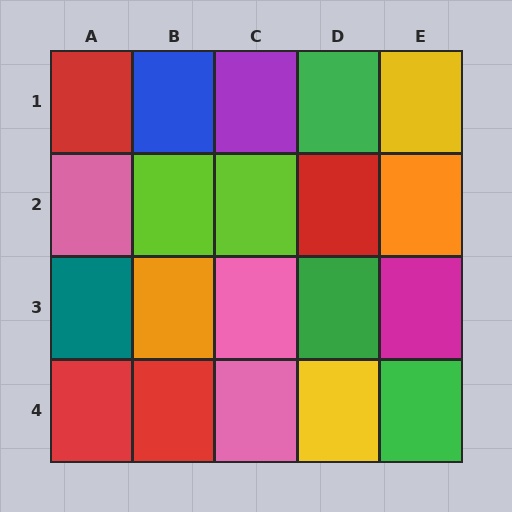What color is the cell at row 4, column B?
Red.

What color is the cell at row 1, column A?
Red.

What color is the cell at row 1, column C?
Purple.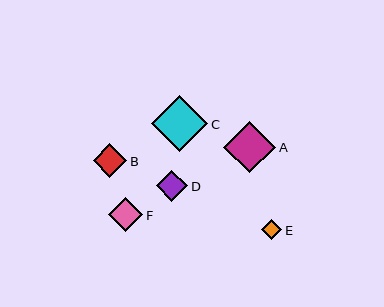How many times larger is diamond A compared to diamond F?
Diamond A is approximately 1.5 times the size of diamond F.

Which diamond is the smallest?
Diamond E is the smallest with a size of approximately 20 pixels.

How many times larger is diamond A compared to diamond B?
Diamond A is approximately 1.5 times the size of diamond B.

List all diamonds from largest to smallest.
From largest to smallest: C, A, F, B, D, E.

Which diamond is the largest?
Diamond C is the largest with a size of approximately 56 pixels.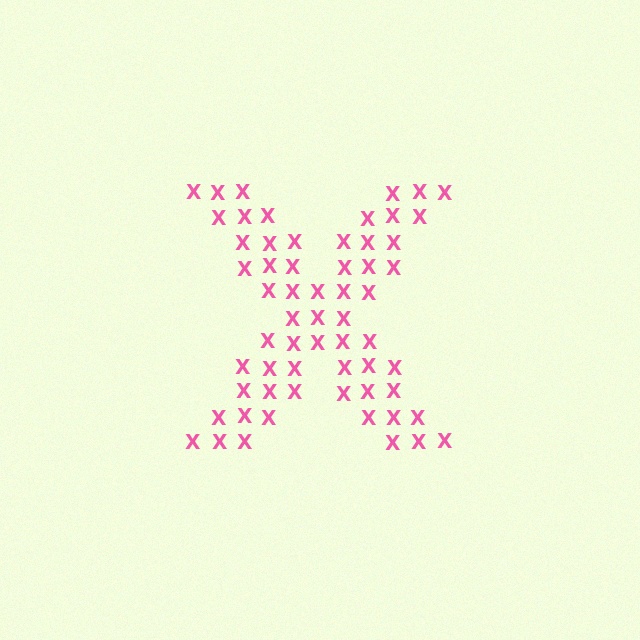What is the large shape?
The large shape is the letter X.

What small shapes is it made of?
It is made of small letter X's.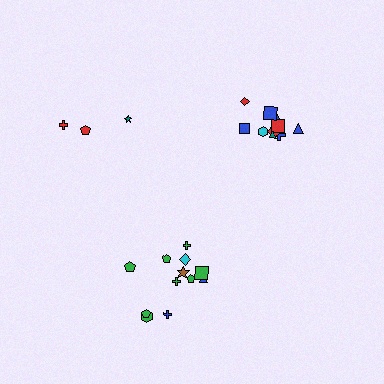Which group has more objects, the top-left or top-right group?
The top-right group.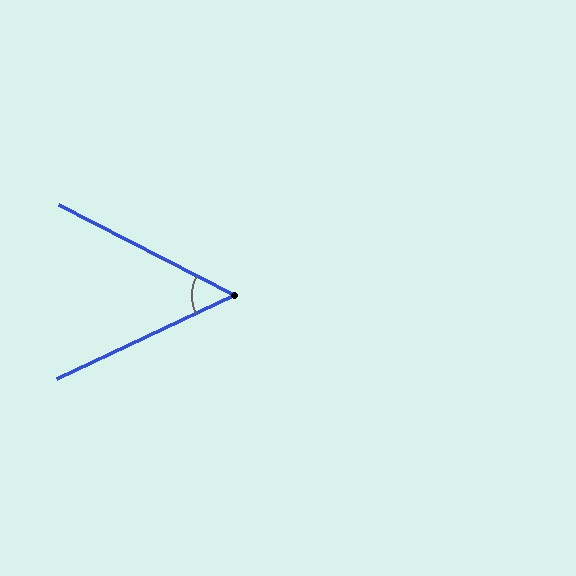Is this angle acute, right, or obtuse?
It is acute.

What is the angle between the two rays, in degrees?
Approximately 52 degrees.